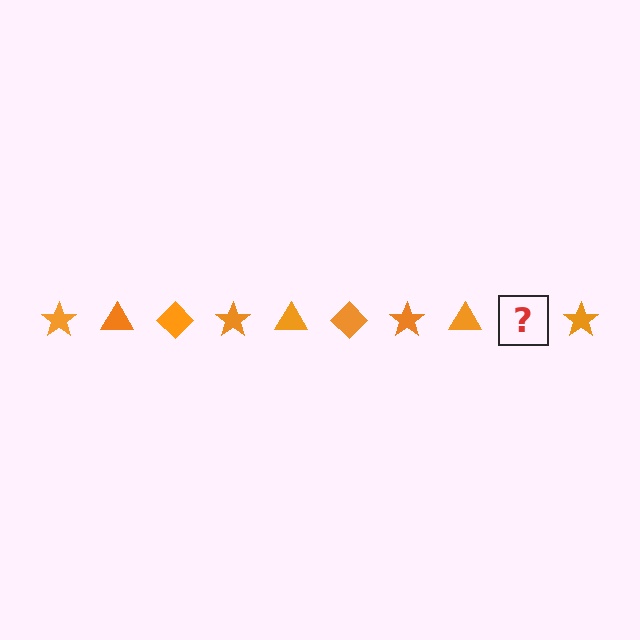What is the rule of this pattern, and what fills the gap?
The rule is that the pattern cycles through star, triangle, diamond shapes in orange. The gap should be filled with an orange diamond.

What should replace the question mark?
The question mark should be replaced with an orange diamond.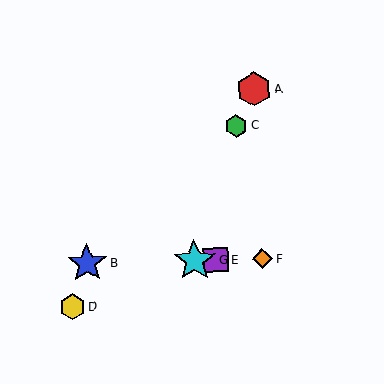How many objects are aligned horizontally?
4 objects (B, E, F, G) are aligned horizontally.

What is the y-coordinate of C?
Object C is at y≈126.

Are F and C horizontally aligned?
No, F is at y≈259 and C is at y≈126.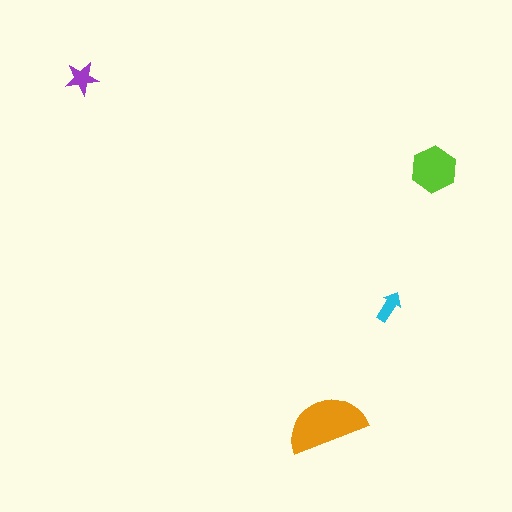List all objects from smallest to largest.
The cyan arrow, the purple star, the lime hexagon, the orange semicircle.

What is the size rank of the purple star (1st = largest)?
3rd.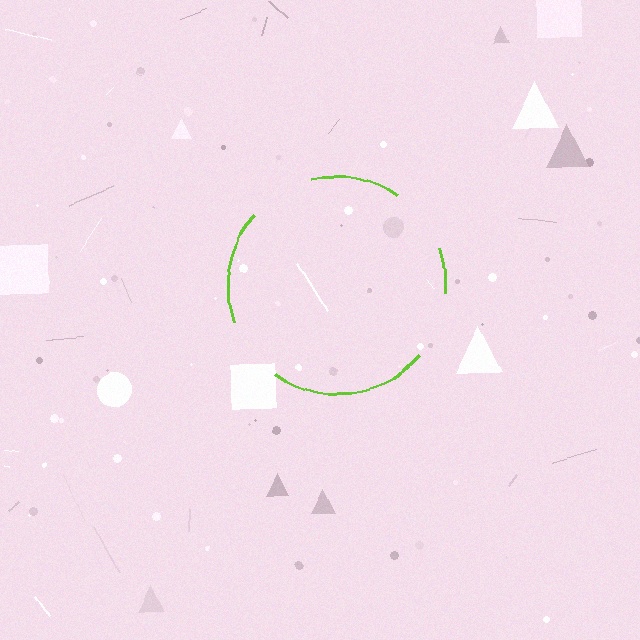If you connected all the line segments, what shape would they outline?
They would outline a circle.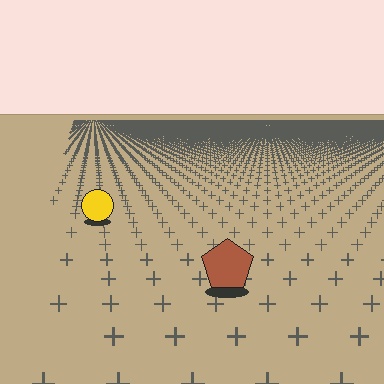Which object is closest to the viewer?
The brown pentagon is closest. The texture marks near it are larger and more spread out.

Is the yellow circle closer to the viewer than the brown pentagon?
No. The brown pentagon is closer — you can tell from the texture gradient: the ground texture is coarser near it.